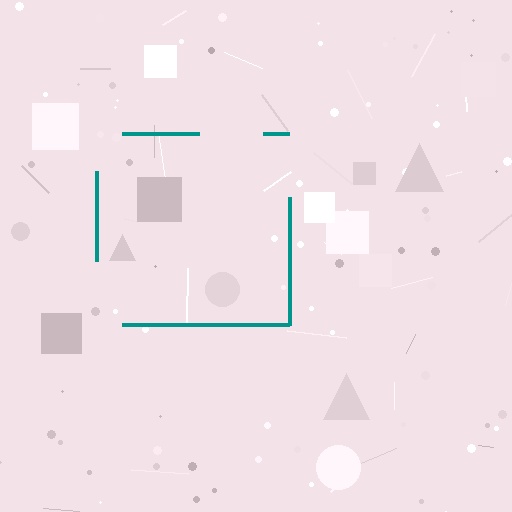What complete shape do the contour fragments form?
The contour fragments form a square.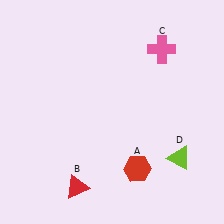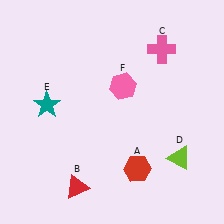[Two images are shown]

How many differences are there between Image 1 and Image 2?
There are 2 differences between the two images.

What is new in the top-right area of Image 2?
A pink hexagon (F) was added in the top-right area of Image 2.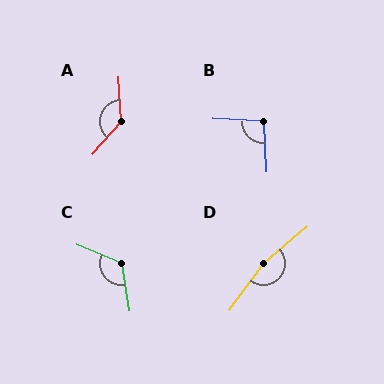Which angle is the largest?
D, at approximately 166 degrees.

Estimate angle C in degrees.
Approximately 122 degrees.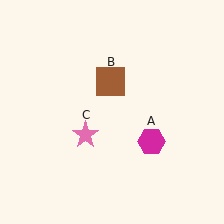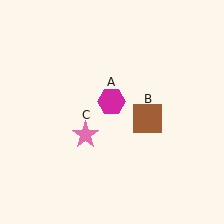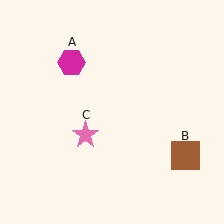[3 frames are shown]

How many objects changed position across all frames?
2 objects changed position: magenta hexagon (object A), brown square (object B).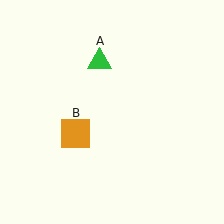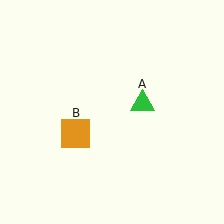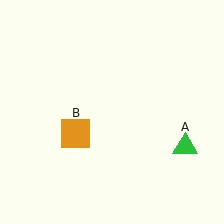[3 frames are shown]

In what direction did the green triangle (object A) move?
The green triangle (object A) moved down and to the right.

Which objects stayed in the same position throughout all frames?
Orange square (object B) remained stationary.